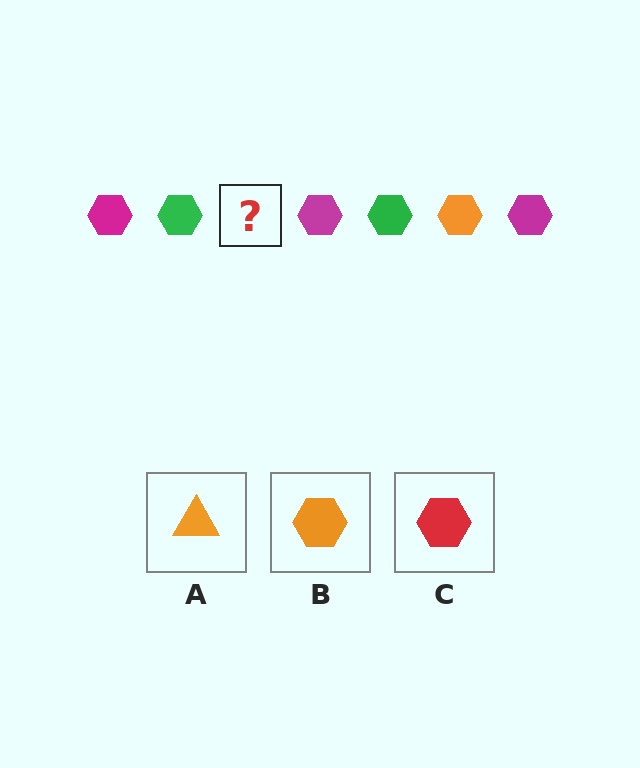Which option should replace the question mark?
Option B.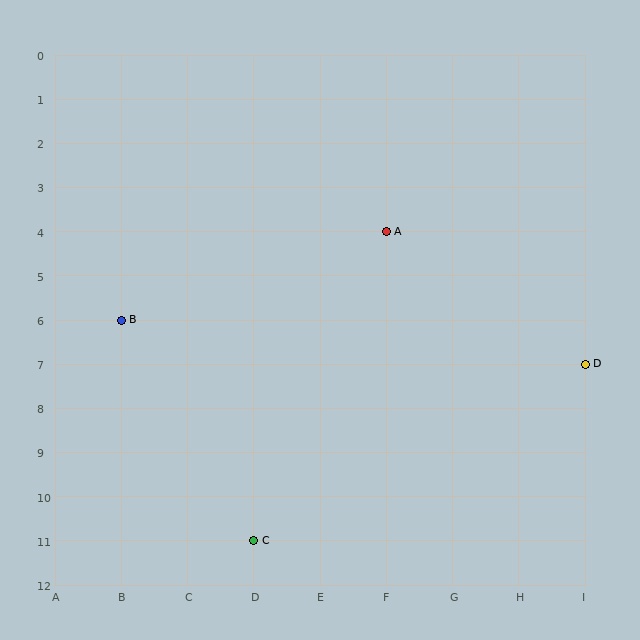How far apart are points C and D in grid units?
Points C and D are 5 columns and 4 rows apart (about 6.4 grid units diagonally).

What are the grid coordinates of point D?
Point D is at grid coordinates (I, 7).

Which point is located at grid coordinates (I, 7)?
Point D is at (I, 7).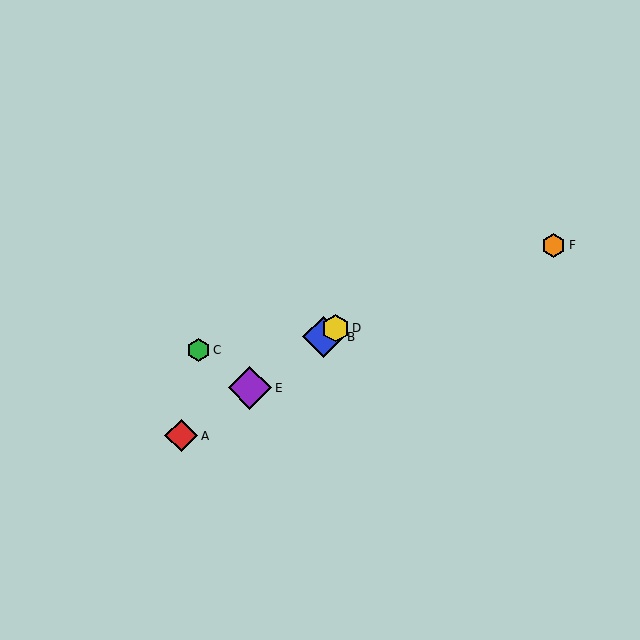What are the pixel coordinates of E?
Object E is at (250, 388).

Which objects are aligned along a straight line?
Objects A, B, D, E are aligned along a straight line.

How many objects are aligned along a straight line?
4 objects (A, B, D, E) are aligned along a straight line.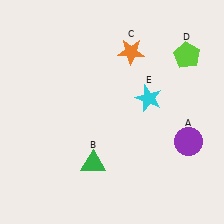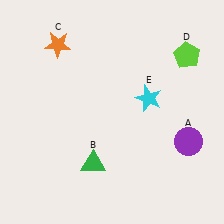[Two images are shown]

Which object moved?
The orange star (C) moved left.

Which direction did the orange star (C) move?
The orange star (C) moved left.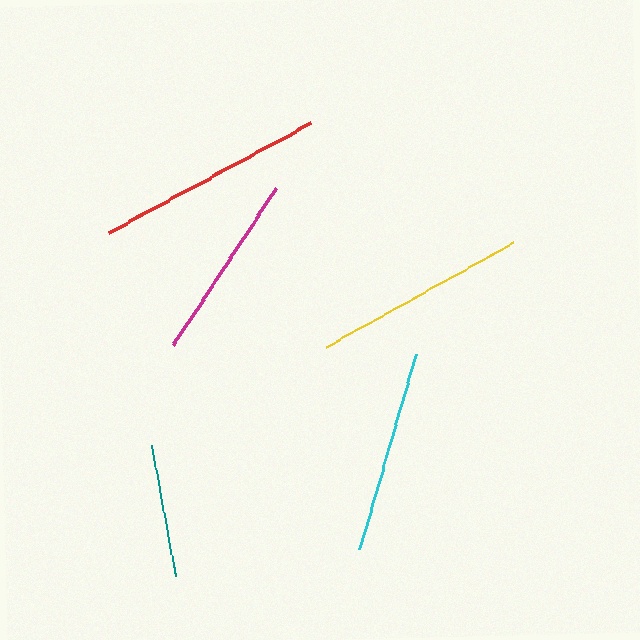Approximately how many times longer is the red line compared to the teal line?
The red line is approximately 1.7 times the length of the teal line.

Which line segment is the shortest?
The teal line is the shortest at approximately 134 pixels.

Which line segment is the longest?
The red line is the longest at approximately 231 pixels.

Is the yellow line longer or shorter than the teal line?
The yellow line is longer than the teal line.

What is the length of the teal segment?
The teal segment is approximately 134 pixels long.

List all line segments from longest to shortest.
From longest to shortest: red, yellow, cyan, magenta, teal.